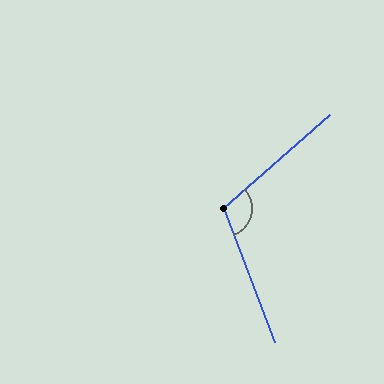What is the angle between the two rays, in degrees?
Approximately 111 degrees.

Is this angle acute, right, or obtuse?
It is obtuse.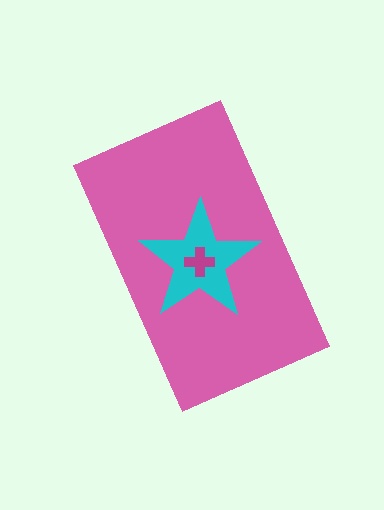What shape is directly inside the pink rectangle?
The cyan star.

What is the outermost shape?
The pink rectangle.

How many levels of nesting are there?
3.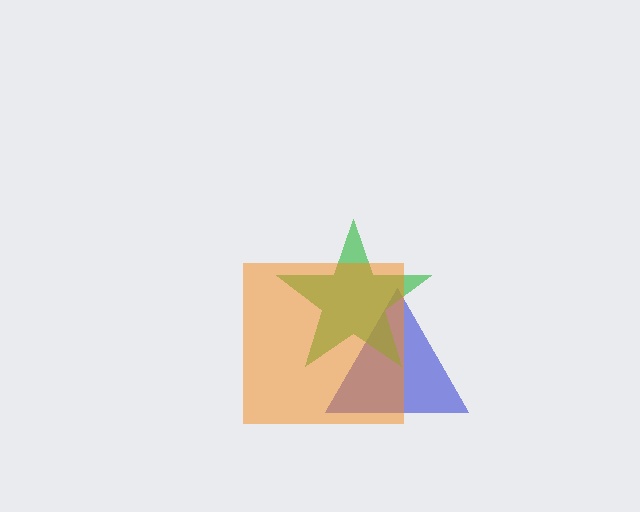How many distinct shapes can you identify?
There are 3 distinct shapes: a blue triangle, a green star, an orange square.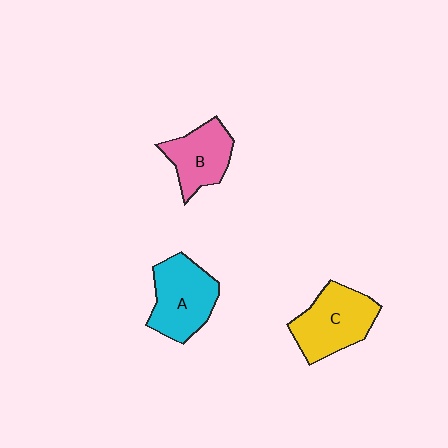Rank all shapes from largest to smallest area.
From largest to smallest: C (yellow), A (cyan), B (pink).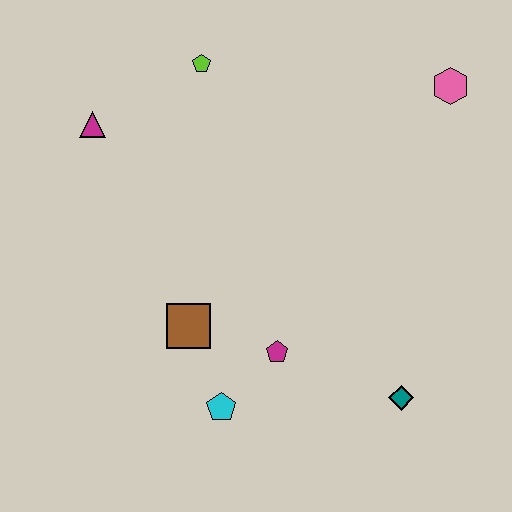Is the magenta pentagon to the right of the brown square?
Yes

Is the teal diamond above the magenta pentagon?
No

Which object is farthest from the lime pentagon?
The teal diamond is farthest from the lime pentagon.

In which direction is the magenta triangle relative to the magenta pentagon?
The magenta triangle is above the magenta pentagon.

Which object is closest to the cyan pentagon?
The magenta pentagon is closest to the cyan pentagon.